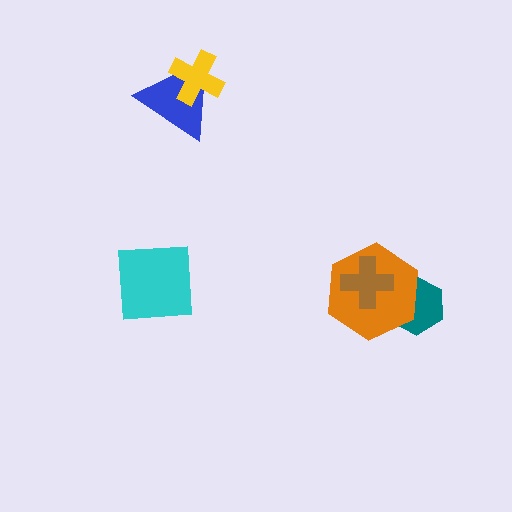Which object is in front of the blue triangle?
The yellow cross is in front of the blue triangle.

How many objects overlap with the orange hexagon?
2 objects overlap with the orange hexagon.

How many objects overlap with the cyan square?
0 objects overlap with the cyan square.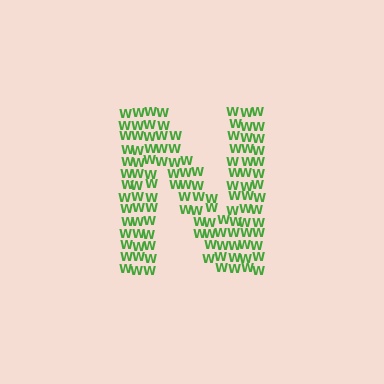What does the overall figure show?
The overall figure shows the letter N.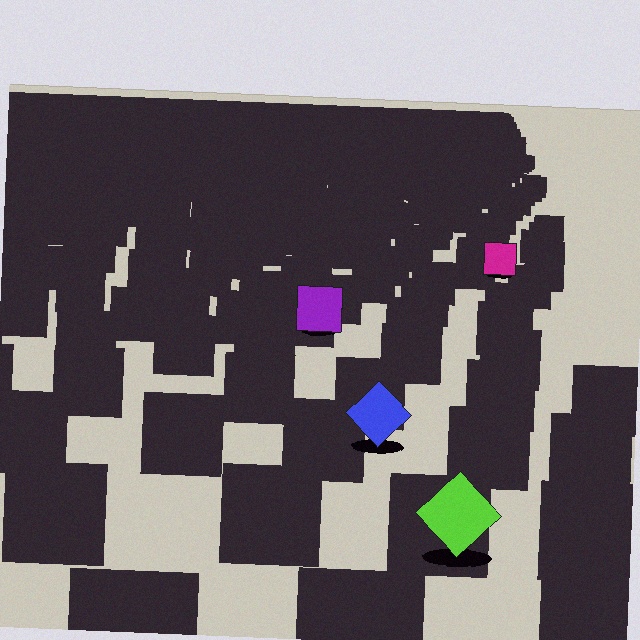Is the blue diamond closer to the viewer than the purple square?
Yes. The blue diamond is closer — you can tell from the texture gradient: the ground texture is coarser near it.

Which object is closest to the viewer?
The lime diamond is closest. The texture marks near it are larger and more spread out.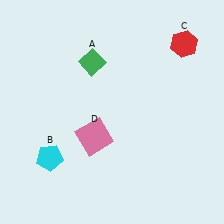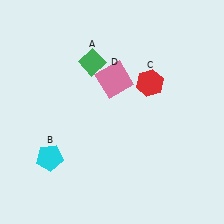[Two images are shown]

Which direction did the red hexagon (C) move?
The red hexagon (C) moved down.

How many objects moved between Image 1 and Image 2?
2 objects moved between the two images.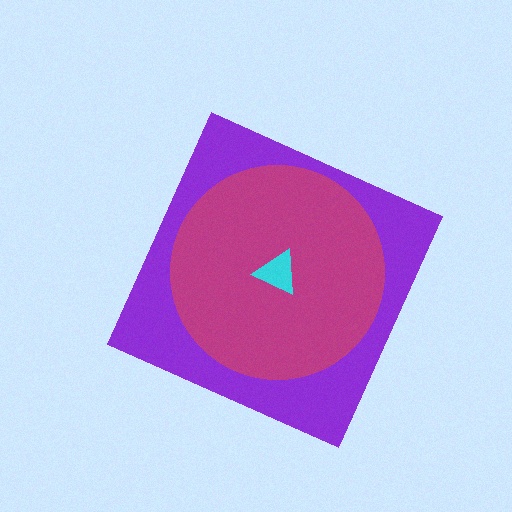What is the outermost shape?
The purple diamond.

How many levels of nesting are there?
3.